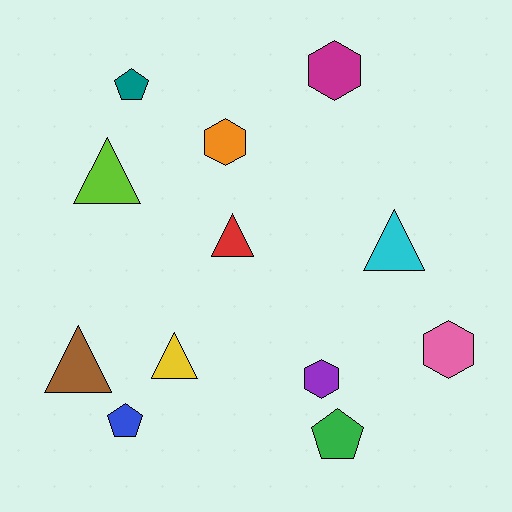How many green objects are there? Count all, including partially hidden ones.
There is 1 green object.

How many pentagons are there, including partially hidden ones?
There are 3 pentagons.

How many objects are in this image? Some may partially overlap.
There are 12 objects.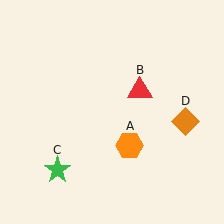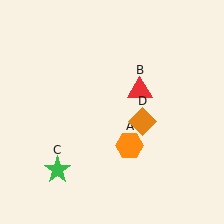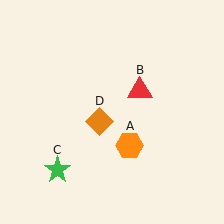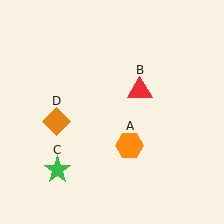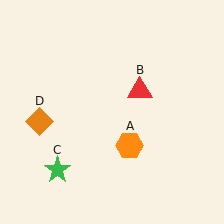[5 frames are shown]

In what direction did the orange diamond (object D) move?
The orange diamond (object D) moved left.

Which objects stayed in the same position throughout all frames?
Orange hexagon (object A) and red triangle (object B) and green star (object C) remained stationary.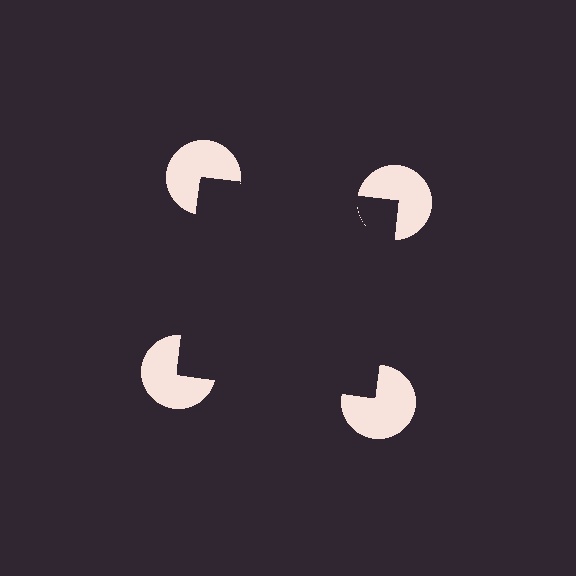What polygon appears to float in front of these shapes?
An illusory square — its edges are inferred from the aligned wedge cuts in the pac-man discs, not physically drawn.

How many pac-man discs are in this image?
There are 4 — one at each vertex of the illusory square.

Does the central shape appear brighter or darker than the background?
It typically appears slightly darker than the background, even though no actual brightness change is drawn.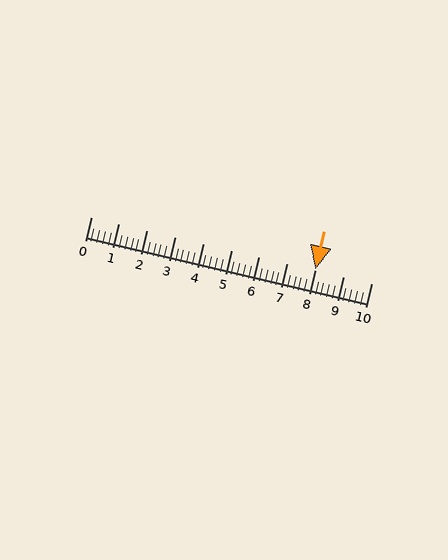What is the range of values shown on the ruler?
The ruler shows values from 0 to 10.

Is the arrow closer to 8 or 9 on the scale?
The arrow is closer to 8.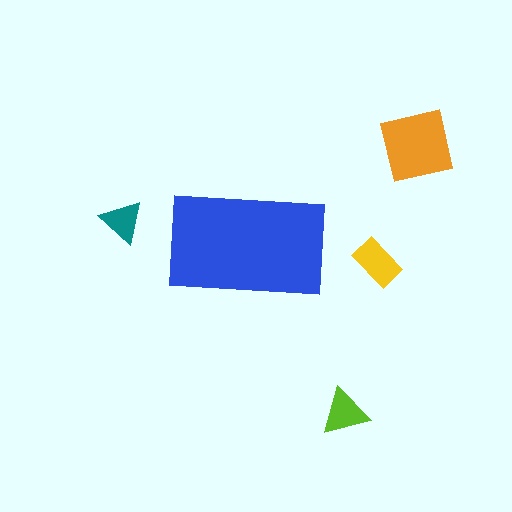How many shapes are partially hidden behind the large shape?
0 shapes are partially hidden.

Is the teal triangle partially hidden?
No, the teal triangle is fully visible.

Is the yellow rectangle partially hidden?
No, the yellow rectangle is fully visible.